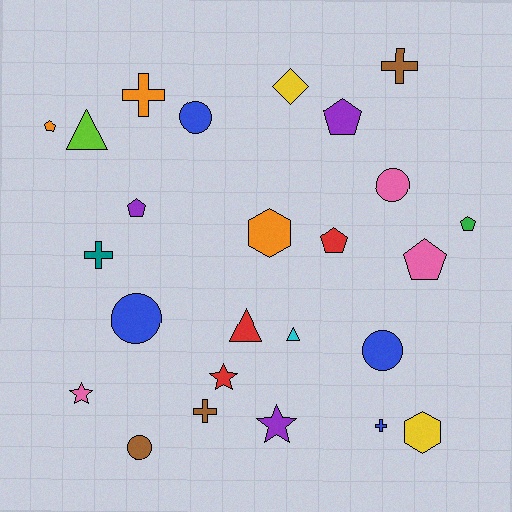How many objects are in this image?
There are 25 objects.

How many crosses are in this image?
There are 5 crosses.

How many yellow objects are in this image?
There are 2 yellow objects.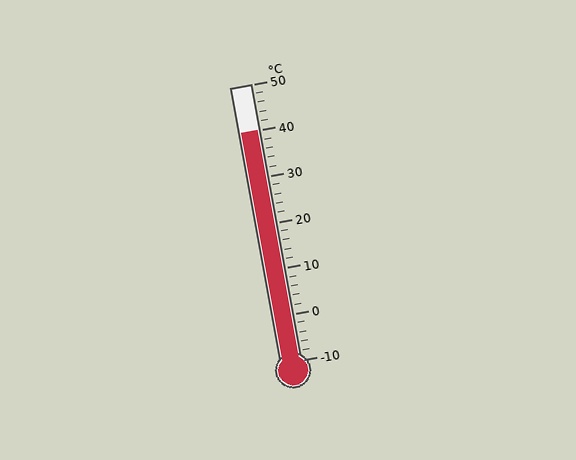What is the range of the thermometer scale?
The thermometer scale ranges from -10°C to 50°C.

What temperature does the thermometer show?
The thermometer shows approximately 40°C.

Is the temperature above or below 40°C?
The temperature is at 40°C.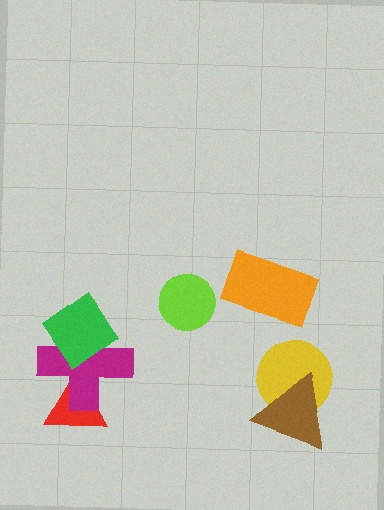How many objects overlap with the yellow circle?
1 object overlaps with the yellow circle.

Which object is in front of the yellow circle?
The brown triangle is in front of the yellow circle.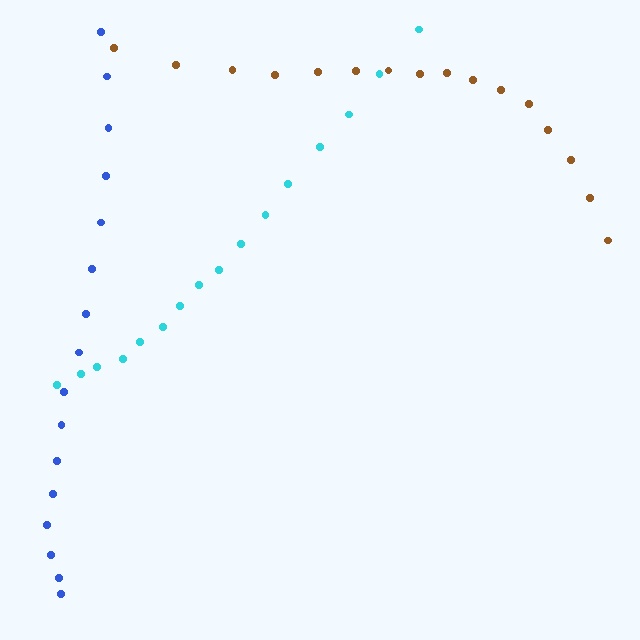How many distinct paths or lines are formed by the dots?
There are 3 distinct paths.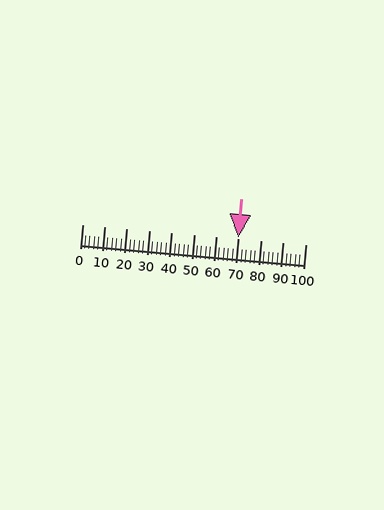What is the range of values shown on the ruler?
The ruler shows values from 0 to 100.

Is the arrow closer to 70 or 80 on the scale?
The arrow is closer to 70.